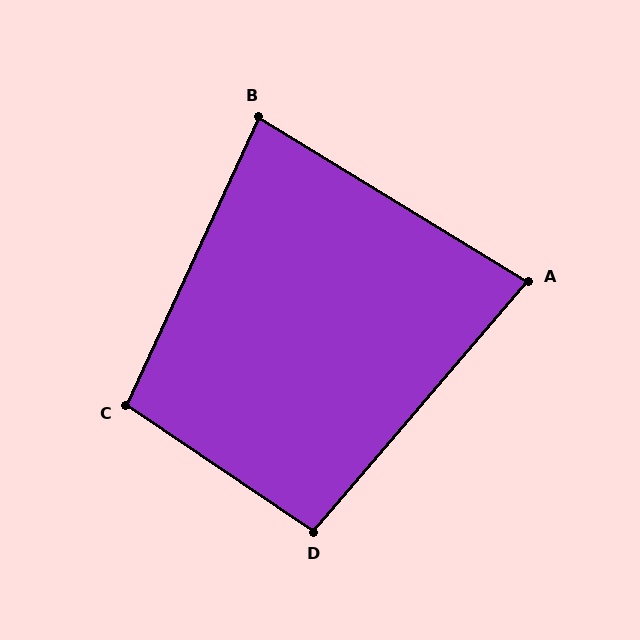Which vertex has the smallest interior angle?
A, at approximately 81 degrees.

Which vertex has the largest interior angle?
C, at approximately 99 degrees.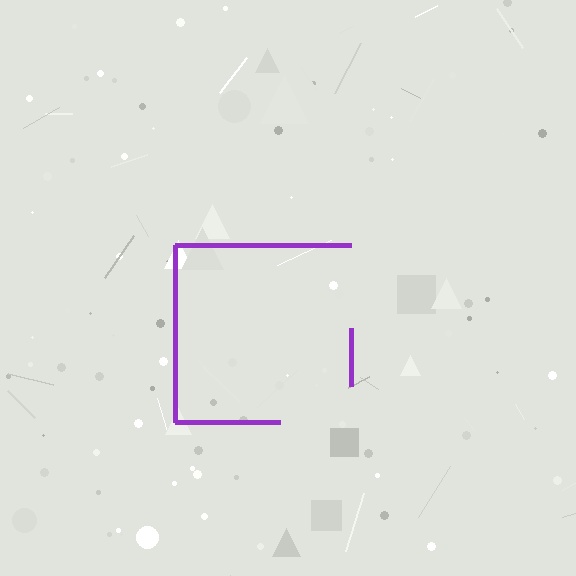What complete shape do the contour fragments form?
The contour fragments form a square.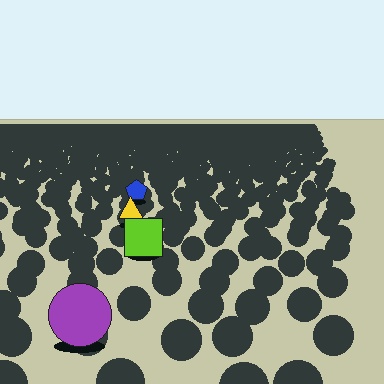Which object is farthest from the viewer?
The blue pentagon is farthest from the viewer. It appears smaller and the ground texture around it is denser.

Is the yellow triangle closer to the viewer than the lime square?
No. The lime square is closer — you can tell from the texture gradient: the ground texture is coarser near it.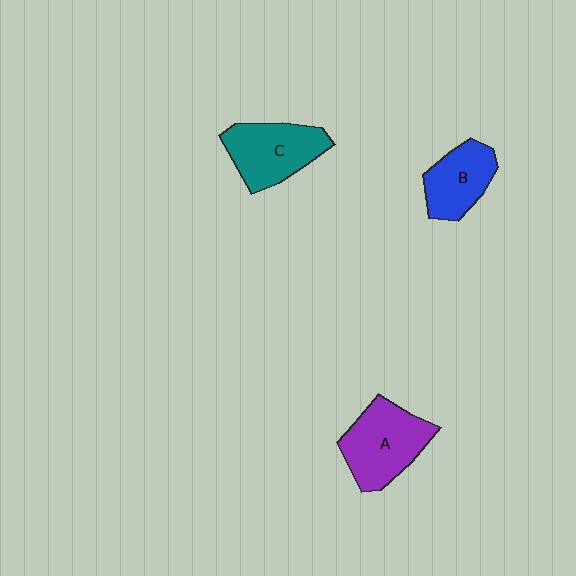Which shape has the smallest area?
Shape B (blue).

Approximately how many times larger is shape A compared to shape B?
Approximately 1.4 times.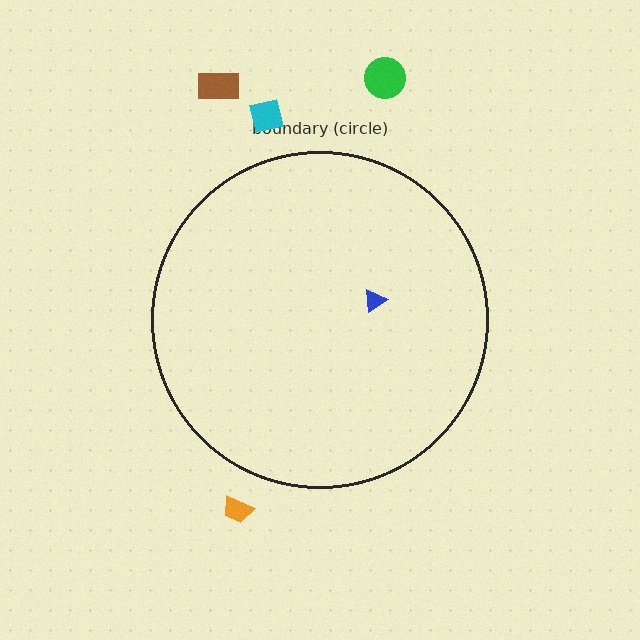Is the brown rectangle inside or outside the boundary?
Outside.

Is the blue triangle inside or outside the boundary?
Inside.